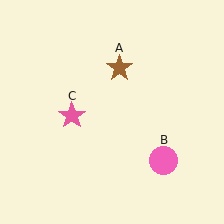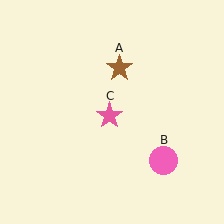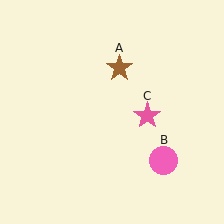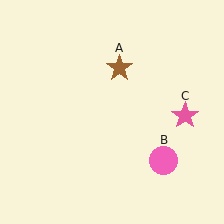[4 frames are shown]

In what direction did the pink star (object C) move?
The pink star (object C) moved right.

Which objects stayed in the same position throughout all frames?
Brown star (object A) and pink circle (object B) remained stationary.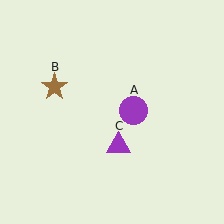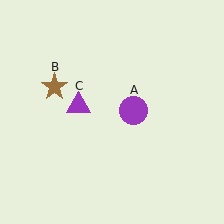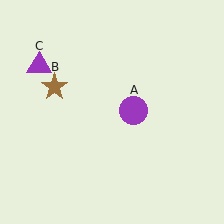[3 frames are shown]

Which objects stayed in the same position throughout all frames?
Purple circle (object A) and brown star (object B) remained stationary.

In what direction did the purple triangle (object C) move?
The purple triangle (object C) moved up and to the left.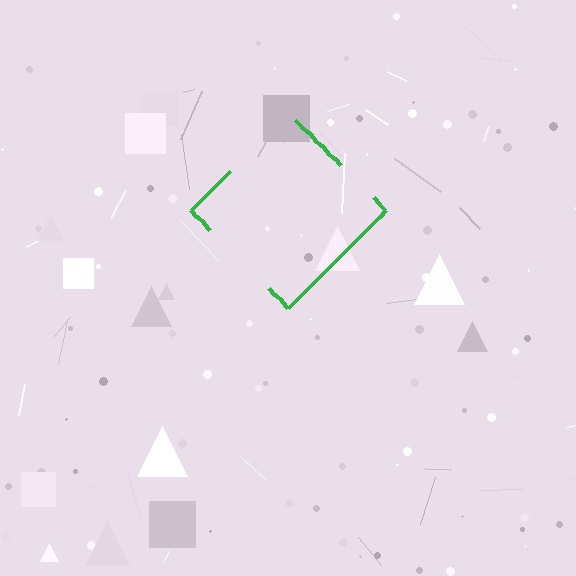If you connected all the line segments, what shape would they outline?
They would outline a diamond.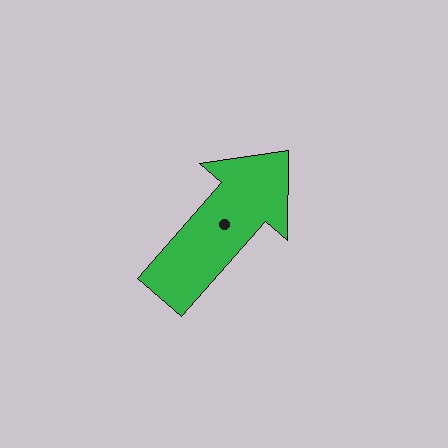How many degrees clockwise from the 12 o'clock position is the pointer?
Approximately 41 degrees.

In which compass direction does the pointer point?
Northeast.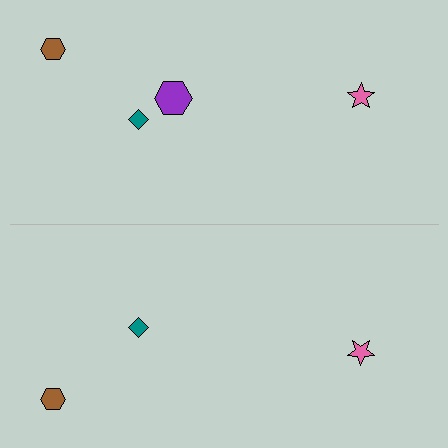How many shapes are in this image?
There are 7 shapes in this image.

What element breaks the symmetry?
A purple hexagon is missing from the bottom side.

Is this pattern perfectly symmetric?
No, the pattern is not perfectly symmetric. A purple hexagon is missing from the bottom side.